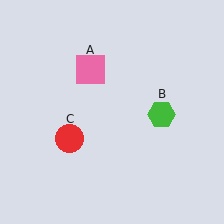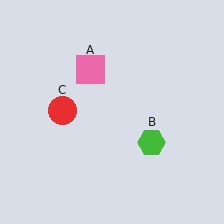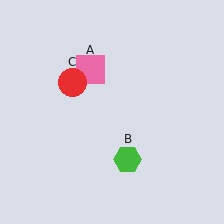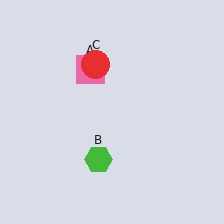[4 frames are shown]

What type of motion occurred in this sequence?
The green hexagon (object B), red circle (object C) rotated clockwise around the center of the scene.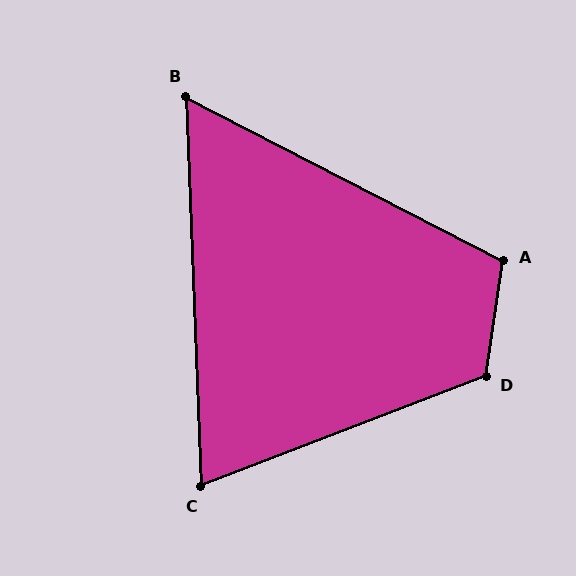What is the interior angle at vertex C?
Approximately 71 degrees (acute).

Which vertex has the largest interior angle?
D, at approximately 119 degrees.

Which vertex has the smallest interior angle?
B, at approximately 61 degrees.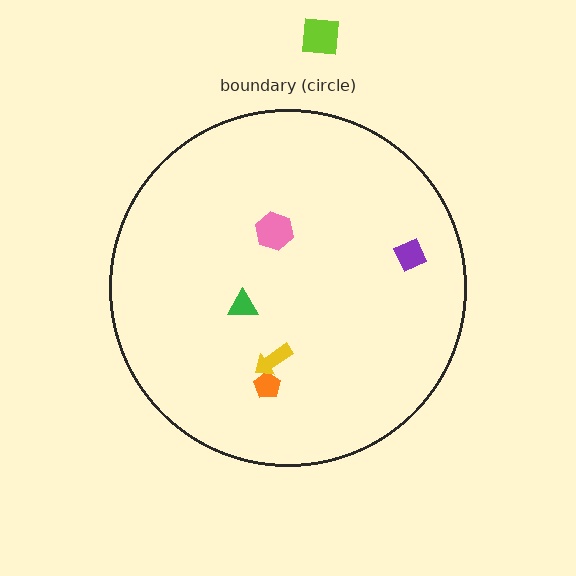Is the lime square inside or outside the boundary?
Outside.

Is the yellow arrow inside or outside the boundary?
Inside.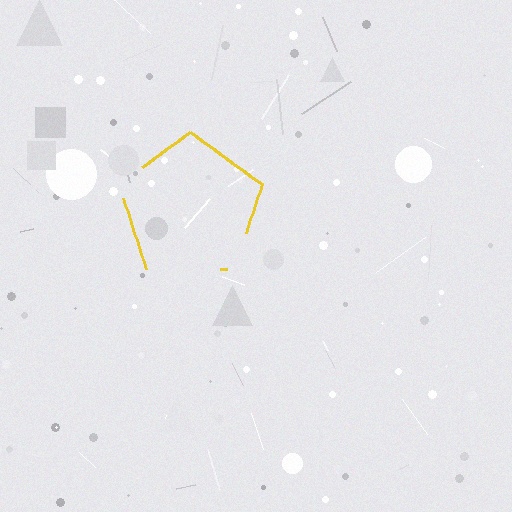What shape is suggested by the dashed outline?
The dashed outline suggests a pentagon.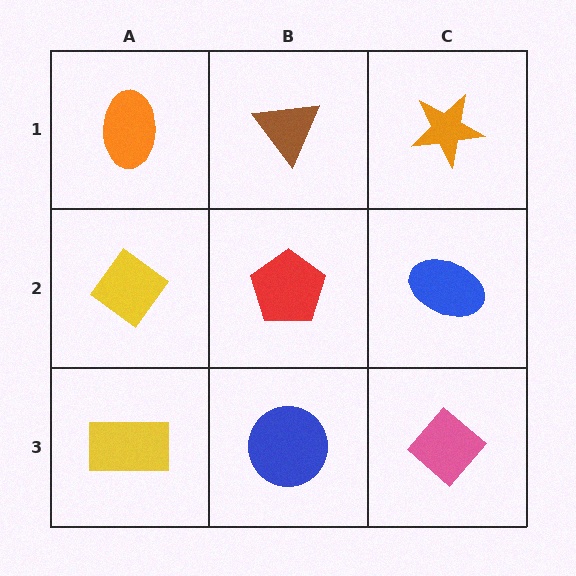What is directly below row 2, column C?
A pink diamond.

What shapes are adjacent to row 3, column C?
A blue ellipse (row 2, column C), a blue circle (row 3, column B).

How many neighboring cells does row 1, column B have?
3.